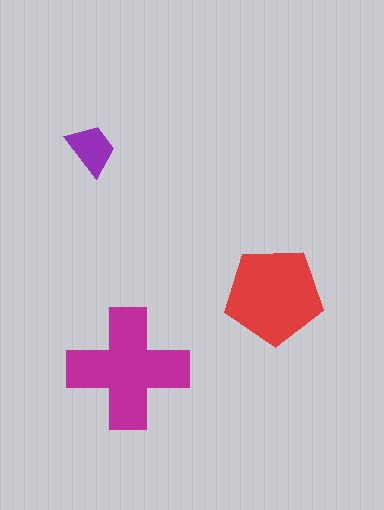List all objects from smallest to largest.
The purple trapezoid, the red pentagon, the magenta cross.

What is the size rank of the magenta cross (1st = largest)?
1st.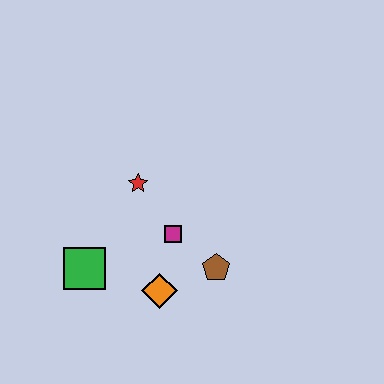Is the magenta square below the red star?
Yes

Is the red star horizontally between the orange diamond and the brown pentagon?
No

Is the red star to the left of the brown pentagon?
Yes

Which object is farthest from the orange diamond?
The red star is farthest from the orange diamond.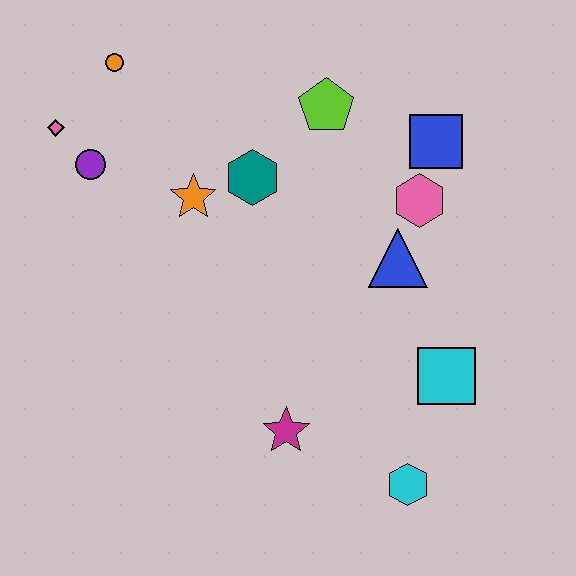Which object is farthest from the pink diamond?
The cyan hexagon is farthest from the pink diamond.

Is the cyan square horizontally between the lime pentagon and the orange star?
No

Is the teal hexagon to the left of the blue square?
Yes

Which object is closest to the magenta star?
The cyan hexagon is closest to the magenta star.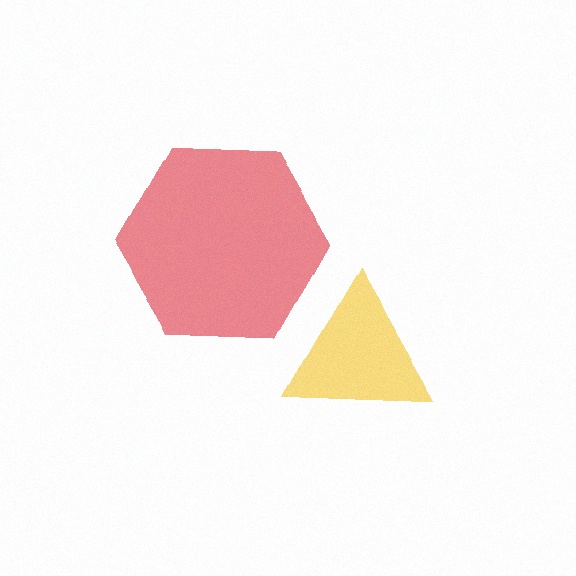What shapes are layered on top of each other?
The layered shapes are: a yellow triangle, a red hexagon.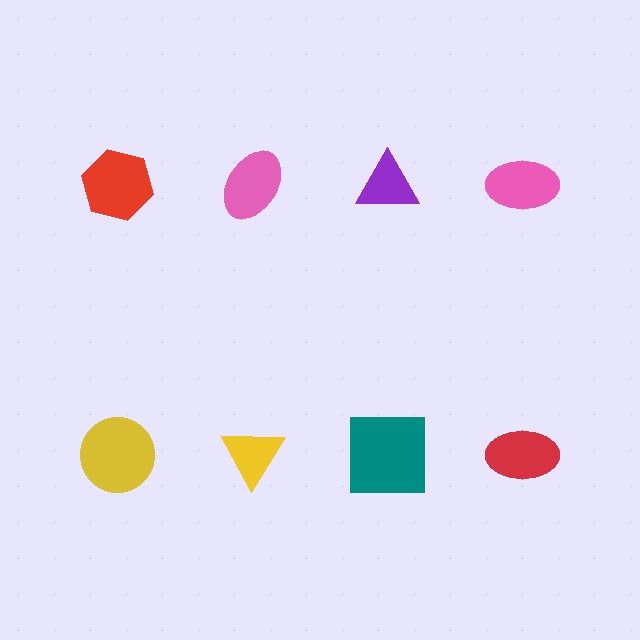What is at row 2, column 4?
A red ellipse.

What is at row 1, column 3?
A purple triangle.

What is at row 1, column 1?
A red hexagon.